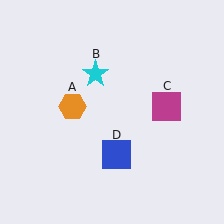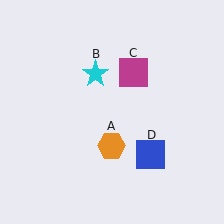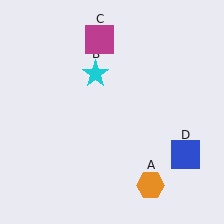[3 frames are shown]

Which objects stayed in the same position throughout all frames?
Cyan star (object B) remained stationary.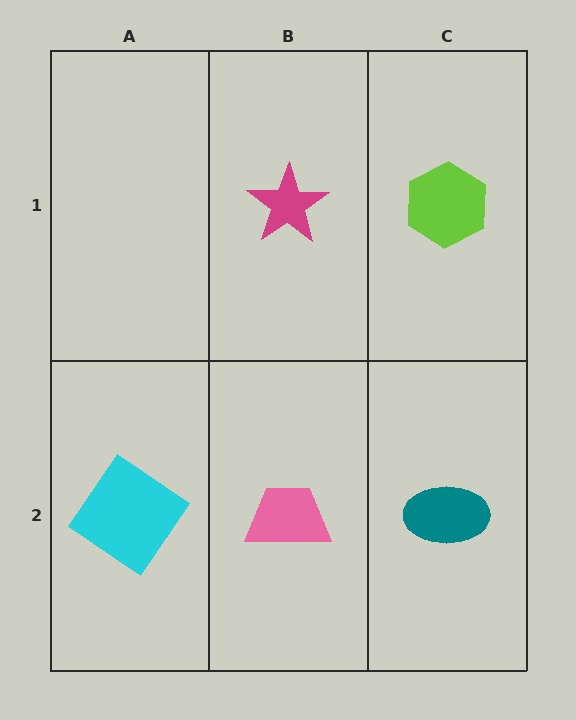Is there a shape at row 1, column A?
No, that cell is empty.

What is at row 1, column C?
A lime hexagon.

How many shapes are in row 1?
2 shapes.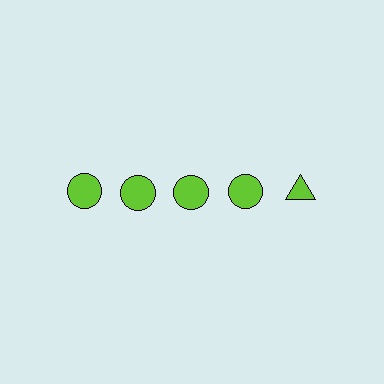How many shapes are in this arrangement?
There are 5 shapes arranged in a grid pattern.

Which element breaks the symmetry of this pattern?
The lime triangle in the top row, rightmost column breaks the symmetry. All other shapes are lime circles.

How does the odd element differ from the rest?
It has a different shape: triangle instead of circle.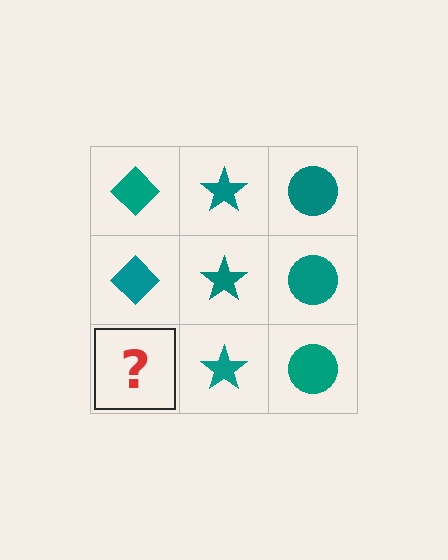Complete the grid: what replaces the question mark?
The question mark should be replaced with a teal diamond.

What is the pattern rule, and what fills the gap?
The rule is that each column has a consistent shape. The gap should be filled with a teal diamond.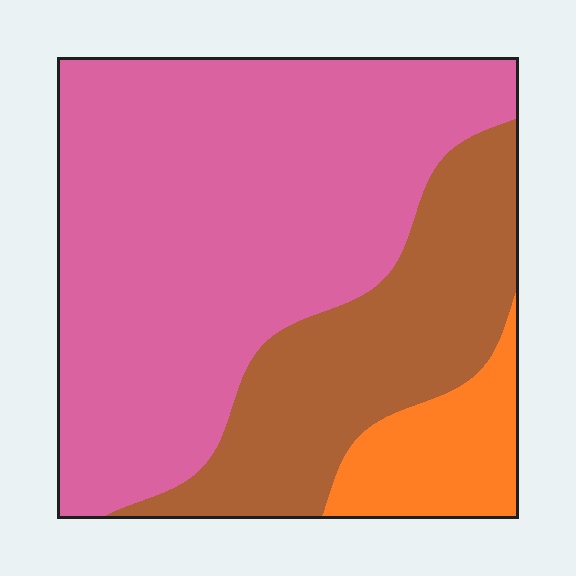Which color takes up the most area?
Pink, at roughly 60%.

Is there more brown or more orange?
Brown.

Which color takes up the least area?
Orange, at roughly 10%.